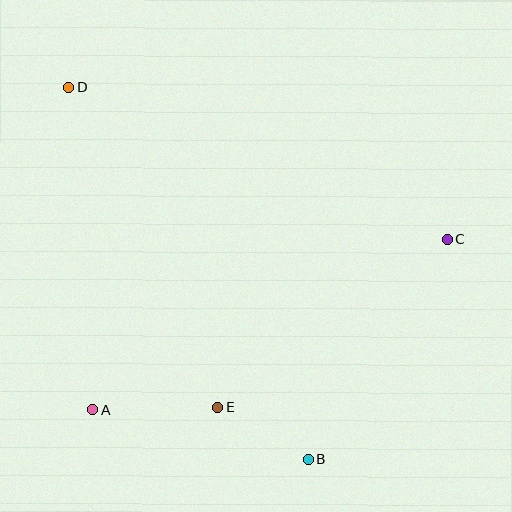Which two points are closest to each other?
Points B and E are closest to each other.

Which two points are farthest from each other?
Points B and D are farthest from each other.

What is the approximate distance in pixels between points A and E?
The distance between A and E is approximately 125 pixels.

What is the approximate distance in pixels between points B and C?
The distance between B and C is approximately 260 pixels.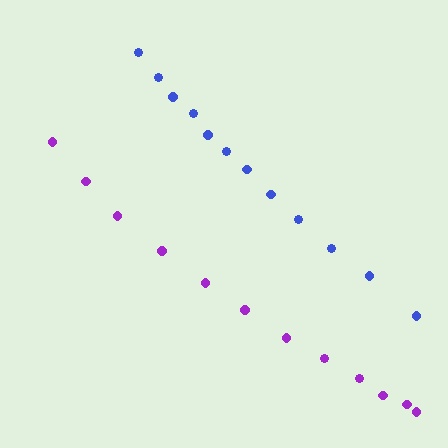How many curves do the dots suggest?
There are 2 distinct paths.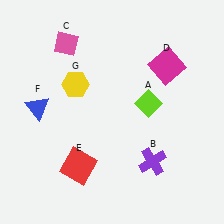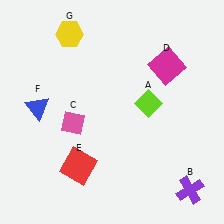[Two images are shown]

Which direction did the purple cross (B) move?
The purple cross (B) moved right.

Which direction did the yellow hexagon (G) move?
The yellow hexagon (G) moved up.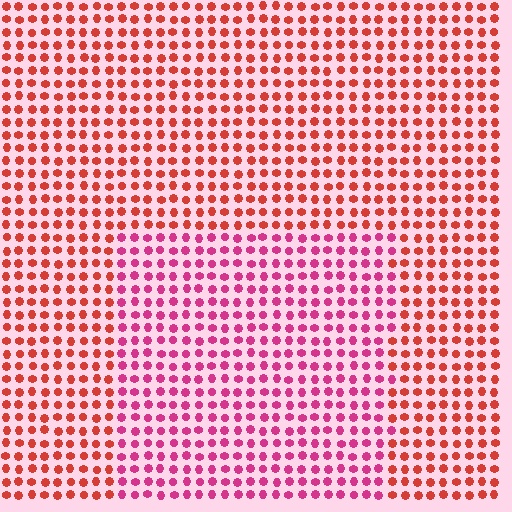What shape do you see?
I see a rectangle.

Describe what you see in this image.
The image is filled with small red elements in a uniform arrangement. A rectangle-shaped region is visible where the elements are tinted to a slightly different hue, forming a subtle color boundary.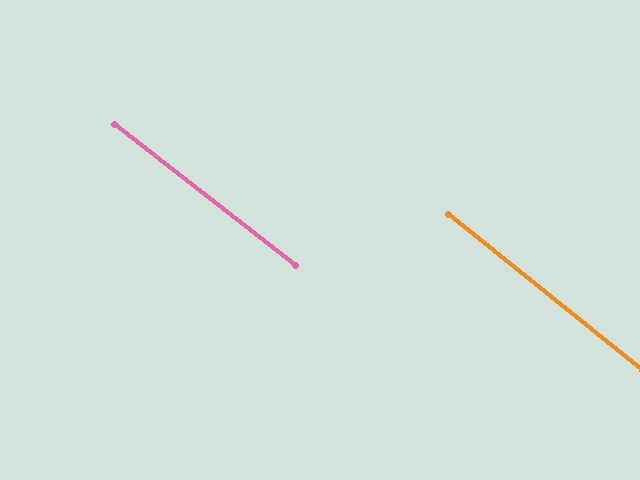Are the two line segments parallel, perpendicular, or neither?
Parallel — their directions differ by only 0.8°.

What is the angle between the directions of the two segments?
Approximately 1 degree.